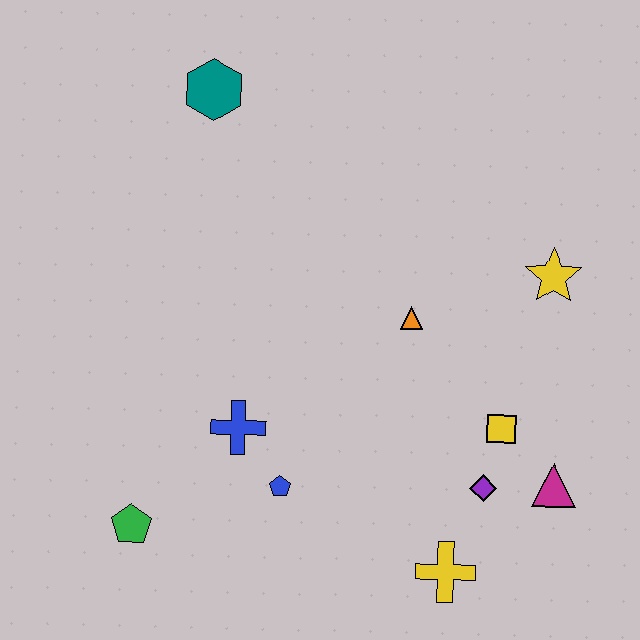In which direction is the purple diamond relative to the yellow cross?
The purple diamond is above the yellow cross.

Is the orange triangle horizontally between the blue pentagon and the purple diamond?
Yes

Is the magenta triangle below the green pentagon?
No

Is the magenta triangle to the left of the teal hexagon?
No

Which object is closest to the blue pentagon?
The blue cross is closest to the blue pentagon.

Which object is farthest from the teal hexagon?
The yellow cross is farthest from the teal hexagon.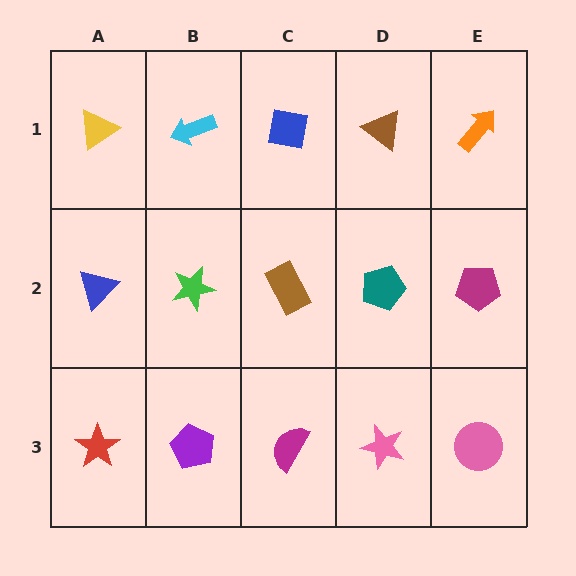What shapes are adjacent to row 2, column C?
A blue square (row 1, column C), a magenta semicircle (row 3, column C), a green star (row 2, column B), a teal pentagon (row 2, column D).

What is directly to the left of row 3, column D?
A magenta semicircle.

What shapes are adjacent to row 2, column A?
A yellow triangle (row 1, column A), a red star (row 3, column A), a green star (row 2, column B).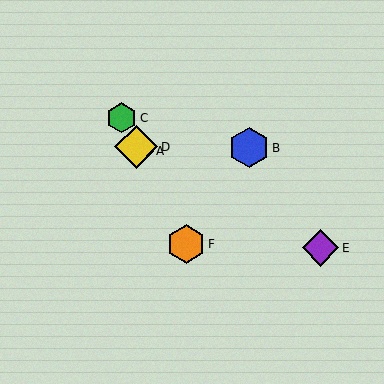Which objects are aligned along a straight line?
Objects A, C, D, F are aligned along a straight line.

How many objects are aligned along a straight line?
4 objects (A, C, D, F) are aligned along a straight line.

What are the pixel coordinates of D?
Object D is at (136, 147).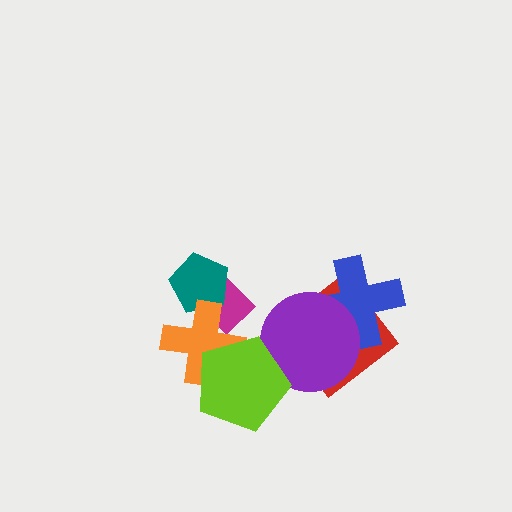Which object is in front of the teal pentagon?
The orange cross is in front of the teal pentagon.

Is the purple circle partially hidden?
Yes, it is partially covered by another shape.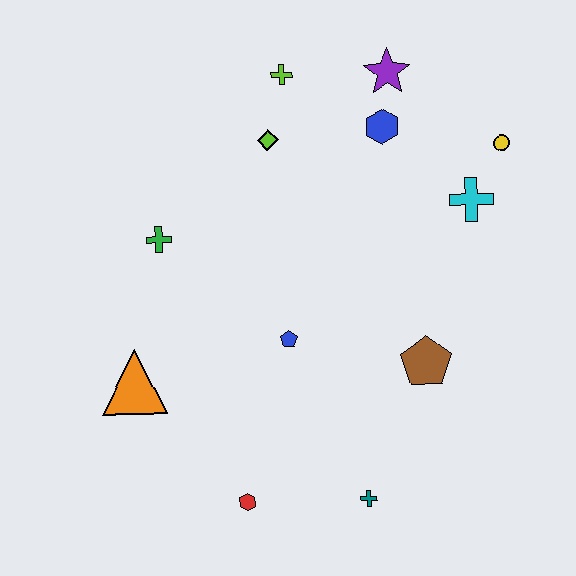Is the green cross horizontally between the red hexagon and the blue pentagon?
No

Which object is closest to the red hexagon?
The teal cross is closest to the red hexagon.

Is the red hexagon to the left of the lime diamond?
Yes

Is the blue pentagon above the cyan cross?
No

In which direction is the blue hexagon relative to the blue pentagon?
The blue hexagon is above the blue pentagon.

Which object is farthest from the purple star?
The red hexagon is farthest from the purple star.